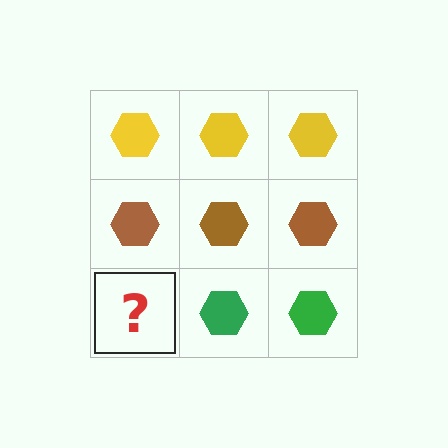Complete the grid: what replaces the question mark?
The question mark should be replaced with a green hexagon.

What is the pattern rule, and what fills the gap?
The rule is that each row has a consistent color. The gap should be filled with a green hexagon.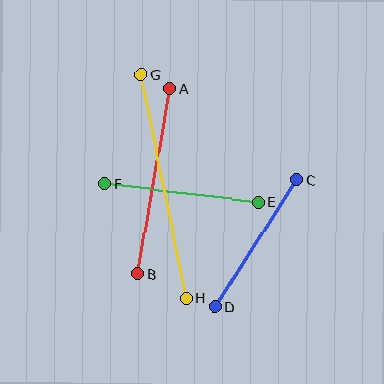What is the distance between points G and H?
The distance is approximately 228 pixels.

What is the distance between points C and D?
The distance is approximately 151 pixels.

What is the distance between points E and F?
The distance is approximately 154 pixels.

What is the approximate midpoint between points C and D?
The midpoint is at approximately (256, 243) pixels.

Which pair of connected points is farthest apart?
Points G and H are farthest apart.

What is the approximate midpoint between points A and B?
The midpoint is at approximately (154, 181) pixels.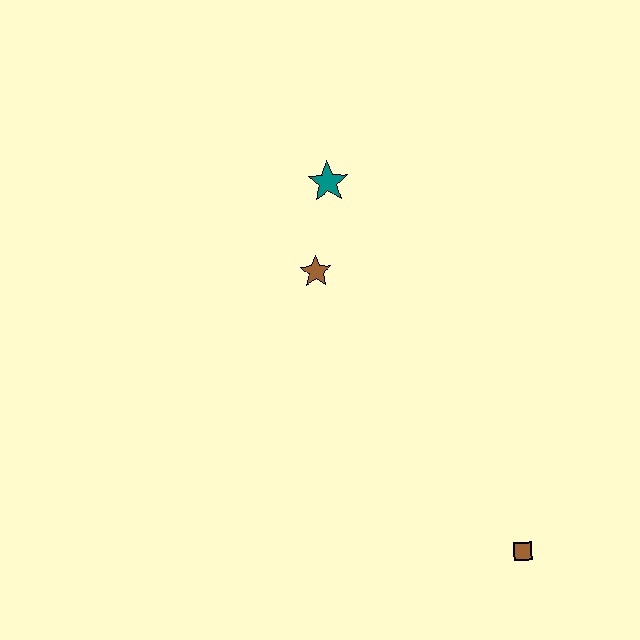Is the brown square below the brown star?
Yes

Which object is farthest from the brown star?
The brown square is farthest from the brown star.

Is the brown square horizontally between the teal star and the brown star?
No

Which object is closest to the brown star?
The teal star is closest to the brown star.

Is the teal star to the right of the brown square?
No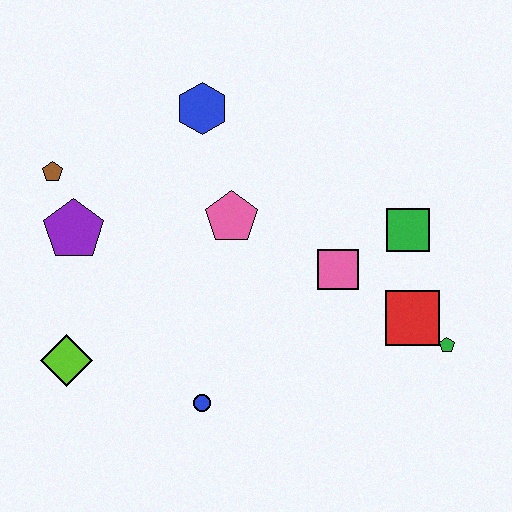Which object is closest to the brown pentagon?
The purple pentagon is closest to the brown pentagon.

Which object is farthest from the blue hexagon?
The green pentagon is farthest from the blue hexagon.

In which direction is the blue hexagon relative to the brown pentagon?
The blue hexagon is to the right of the brown pentagon.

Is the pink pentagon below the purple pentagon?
No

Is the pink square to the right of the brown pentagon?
Yes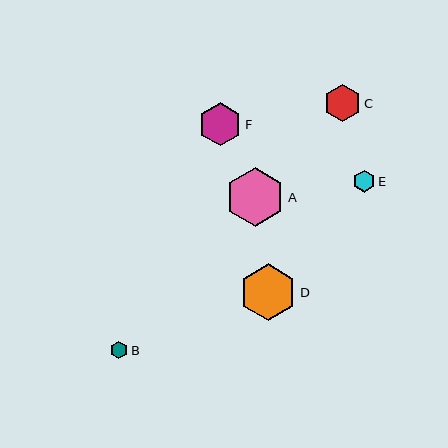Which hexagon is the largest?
Hexagon A is the largest with a size of approximately 59 pixels.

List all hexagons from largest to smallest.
From largest to smallest: A, D, F, C, E, B.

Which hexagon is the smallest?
Hexagon B is the smallest with a size of approximately 18 pixels.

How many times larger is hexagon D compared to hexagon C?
Hexagon D is approximately 1.6 times the size of hexagon C.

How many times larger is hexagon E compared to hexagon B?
Hexagon E is approximately 1.3 times the size of hexagon B.